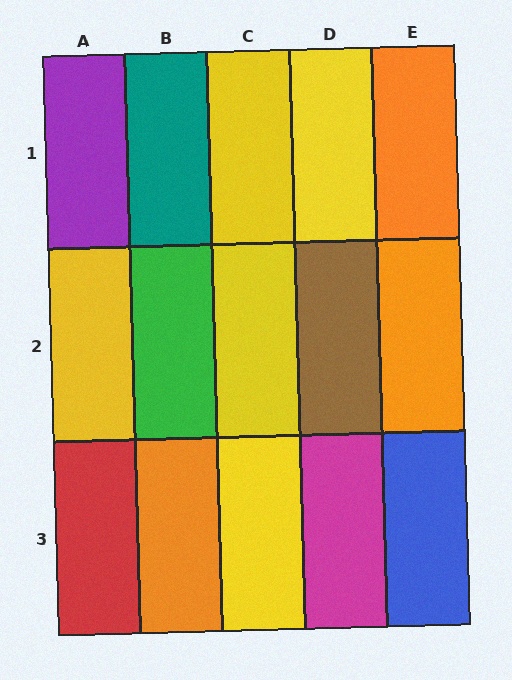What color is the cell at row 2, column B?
Green.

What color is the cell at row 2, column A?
Yellow.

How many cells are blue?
1 cell is blue.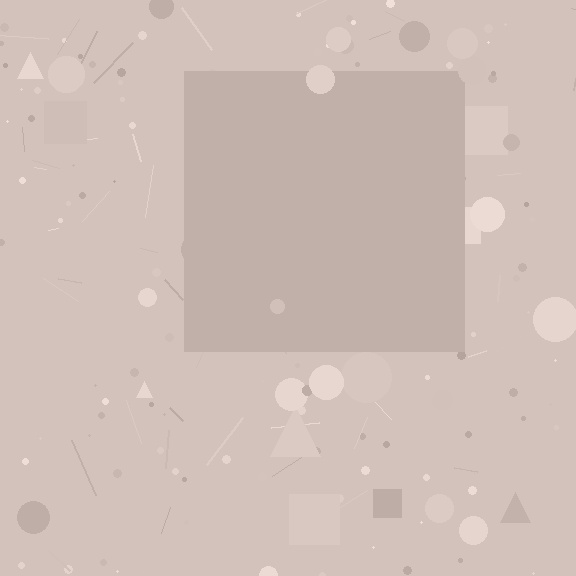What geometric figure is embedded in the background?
A square is embedded in the background.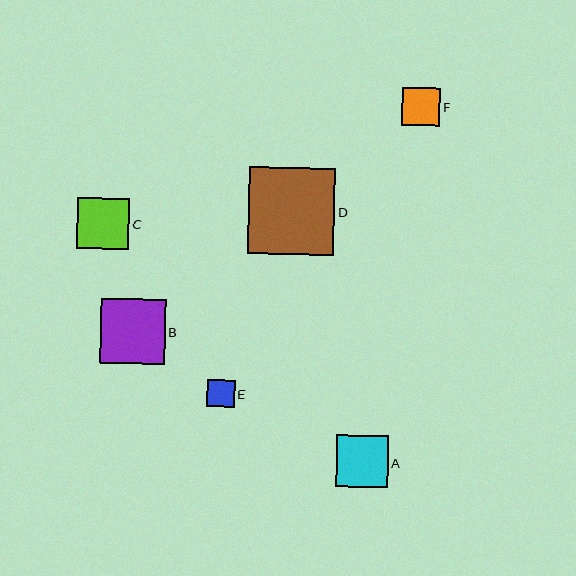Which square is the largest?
Square D is the largest with a size of approximately 86 pixels.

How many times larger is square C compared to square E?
Square C is approximately 1.9 times the size of square E.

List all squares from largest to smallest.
From largest to smallest: D, B, A, C, F, E.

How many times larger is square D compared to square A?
Square D is approximately 1.7 times the size of square A.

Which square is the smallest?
Square E is the smallest with a size of approximately 27 pixels.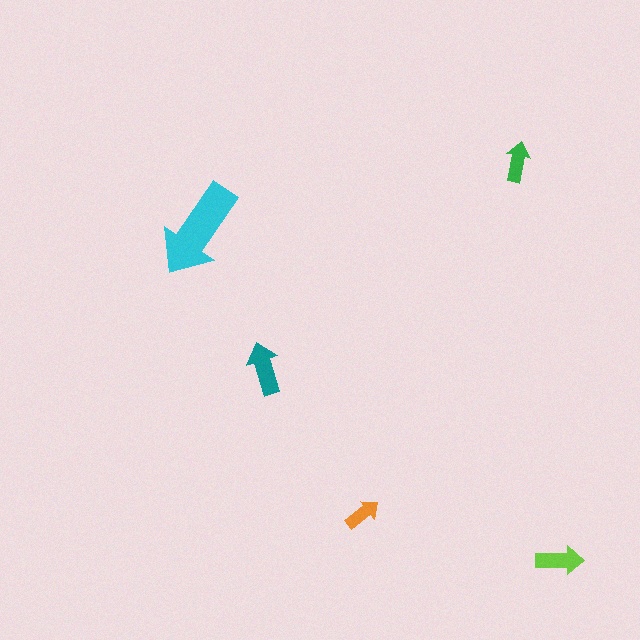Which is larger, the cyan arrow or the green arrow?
The cyan one.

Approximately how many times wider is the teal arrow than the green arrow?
About 1.5 times wider.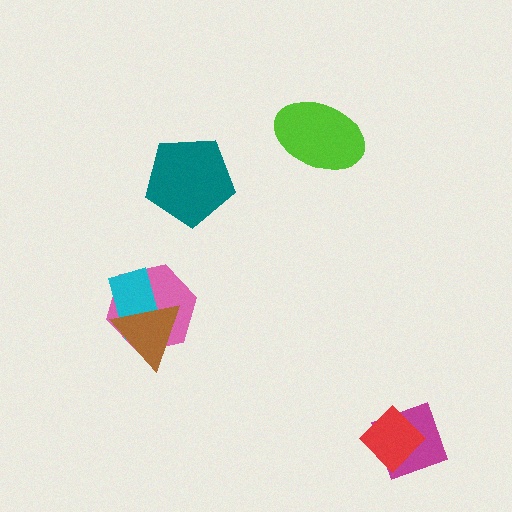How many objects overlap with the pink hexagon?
2 objects overlap with the pink hexagon.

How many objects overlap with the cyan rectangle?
2 objects overlap with the cyan rectangle.